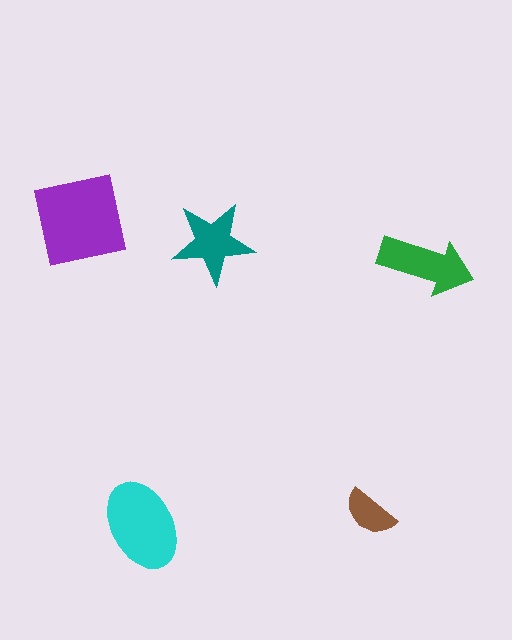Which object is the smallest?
The brown semicircle.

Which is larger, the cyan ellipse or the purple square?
The purple square.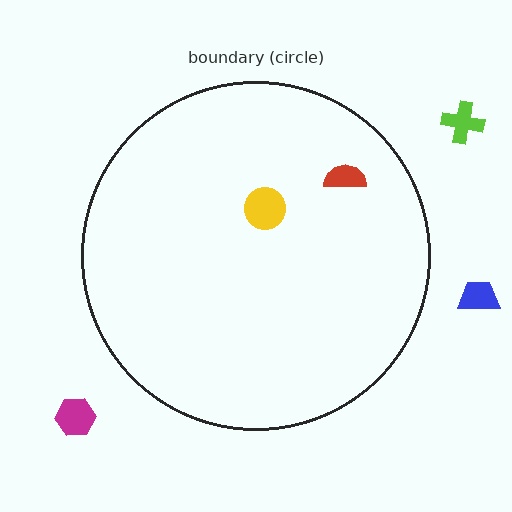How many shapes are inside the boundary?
2 inside, 3 outside.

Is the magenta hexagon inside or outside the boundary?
Outside.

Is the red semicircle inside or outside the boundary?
Inside.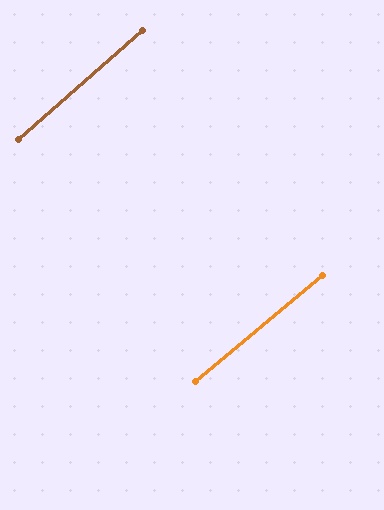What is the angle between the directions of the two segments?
Approximately 1 degree.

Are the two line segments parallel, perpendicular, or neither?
Parallel — their directions differ by only 1.4°.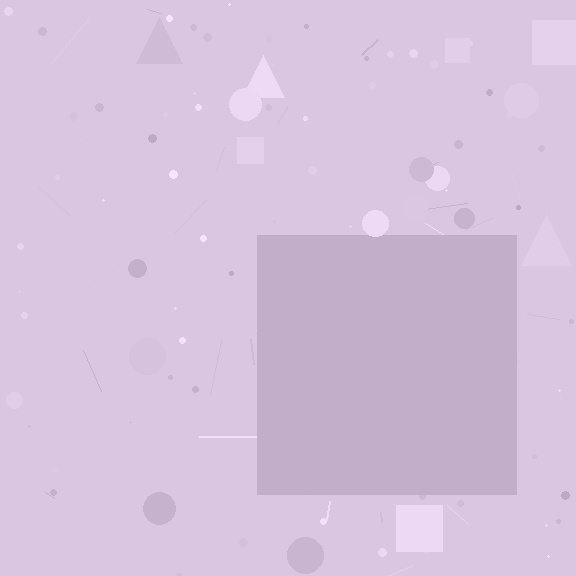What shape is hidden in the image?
A square is hidden in the image.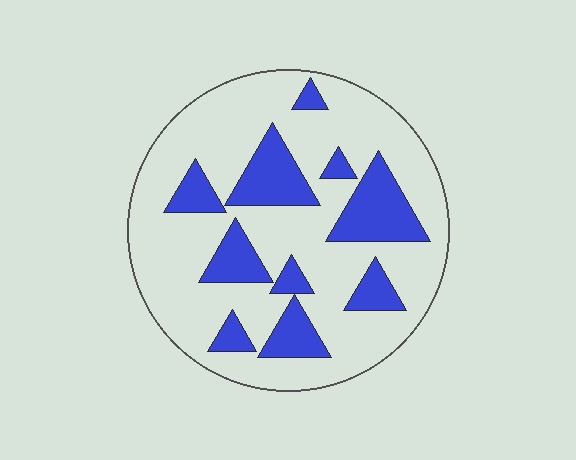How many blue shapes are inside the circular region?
10.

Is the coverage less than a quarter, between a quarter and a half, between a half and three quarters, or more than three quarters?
Between a quarter and a half.